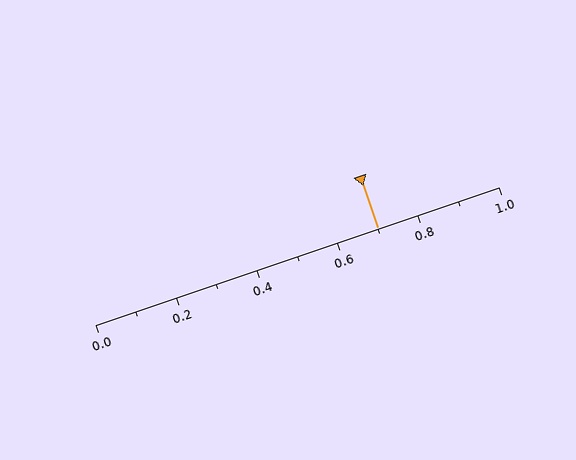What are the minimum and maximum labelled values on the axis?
The axis runs from 0.0 to 1.0.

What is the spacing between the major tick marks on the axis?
The major ticks are spaced 0.2 apart.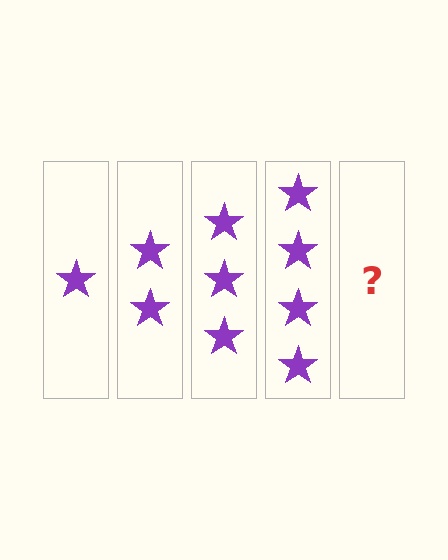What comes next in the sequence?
The next element should be 5 stars.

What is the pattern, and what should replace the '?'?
The pattern is that each step adds one more star. The '?' should be 5 stars.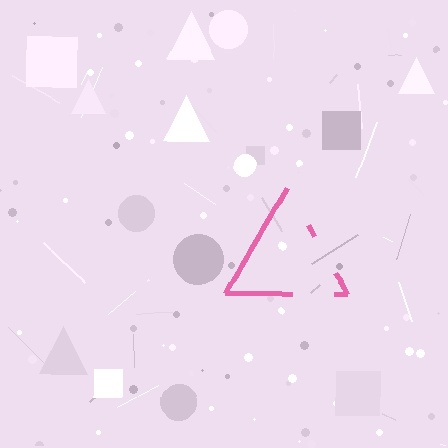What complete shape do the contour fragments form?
The contour fragments form a triangle.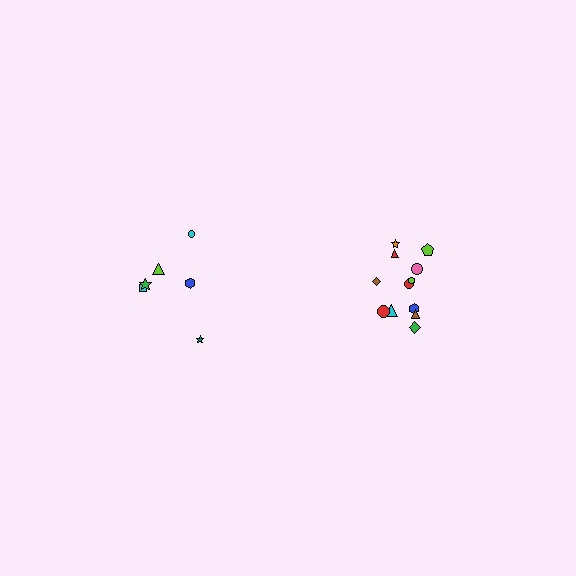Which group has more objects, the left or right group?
The right group.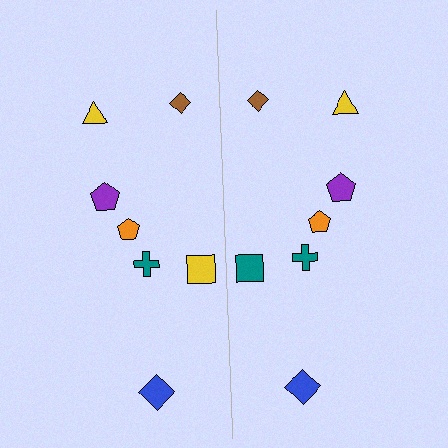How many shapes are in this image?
There are 14 shapes in this image.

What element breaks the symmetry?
The teal square on the right side breaks the symmetry — its mirror counterpart is yellow.